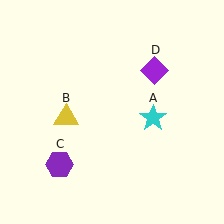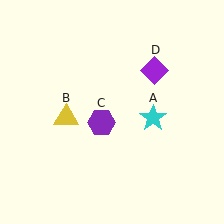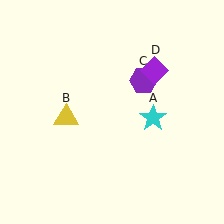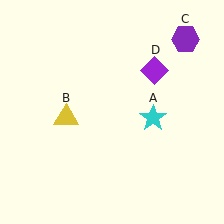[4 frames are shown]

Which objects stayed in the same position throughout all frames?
Cyan star (object A) and yellow triangle (object B) and purple diamond (object D) remained stationary.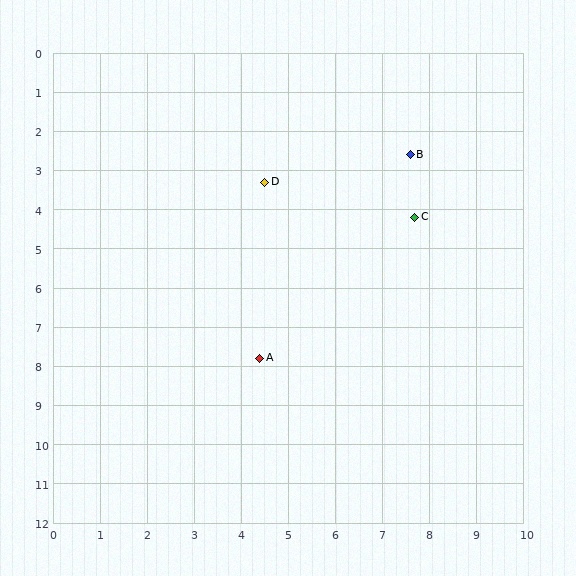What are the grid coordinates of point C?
Point C is at approximately (7.7, 4.2).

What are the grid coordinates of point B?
Point B is at approximately (7.6, 2.6).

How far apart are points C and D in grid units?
Points C and D are about 3.3 grid units apart.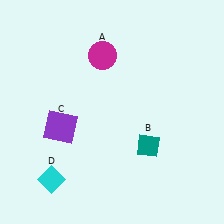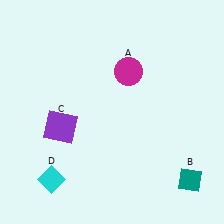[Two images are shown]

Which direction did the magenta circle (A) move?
The magenta circle (A) moved right.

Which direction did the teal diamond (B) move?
The teal diamond (B) moved right.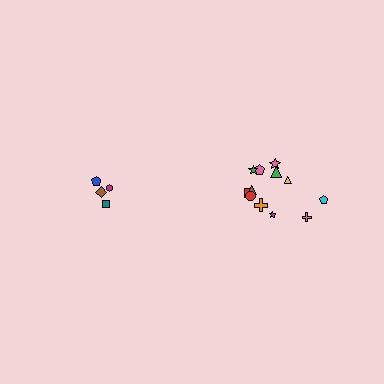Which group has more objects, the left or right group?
The right group.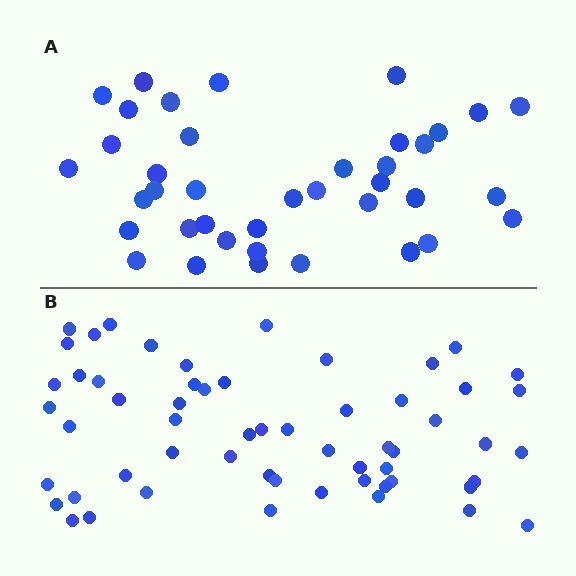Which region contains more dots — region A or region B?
Region B (the bottom region) has more dots.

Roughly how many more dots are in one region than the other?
Region B has approximately 20 more dots than region A.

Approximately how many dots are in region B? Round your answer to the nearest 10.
About 60 dots. (The exact count is 58, which rounds to 60.)